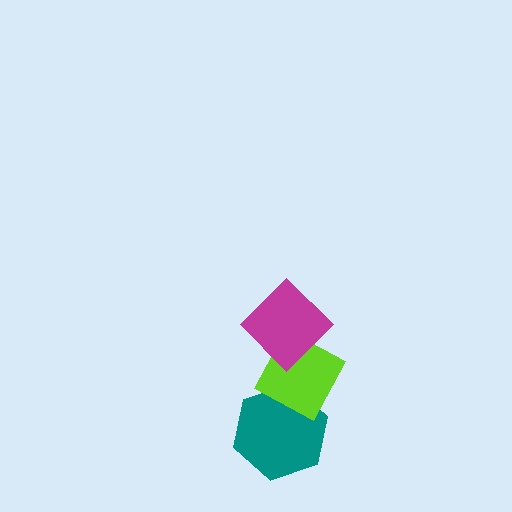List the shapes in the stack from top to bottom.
From top to bottom: the magenta diamond, the lime diamond, the teal hexagon.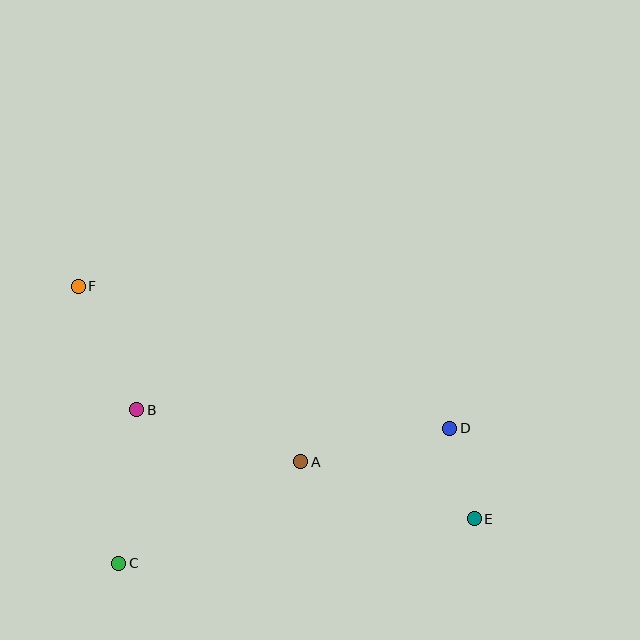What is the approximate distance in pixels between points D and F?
The distance between D and F is approximately 398 pixels.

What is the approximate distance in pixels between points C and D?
The distance between C and D is approximately 358 pixels.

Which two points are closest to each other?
Points D and E are closest to each other.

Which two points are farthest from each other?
Points E and F are farthest from each other.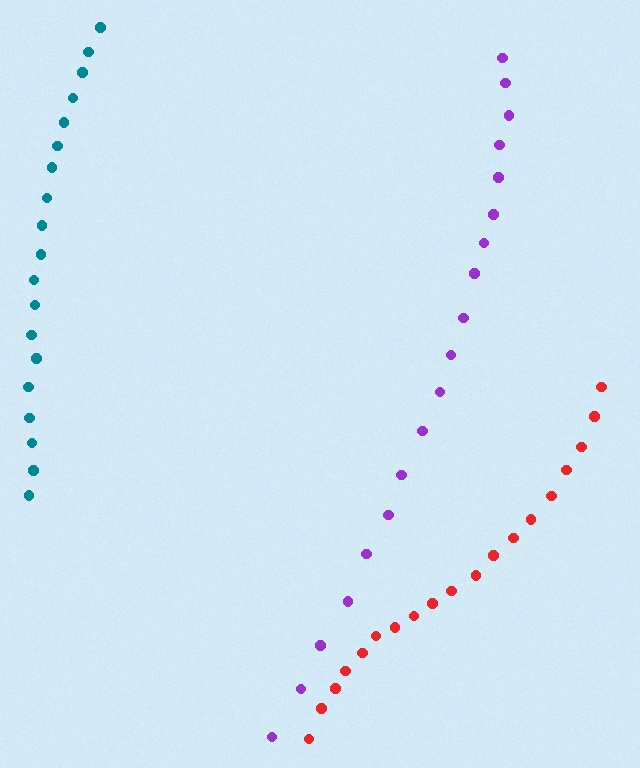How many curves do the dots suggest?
There are 3 distinct paths.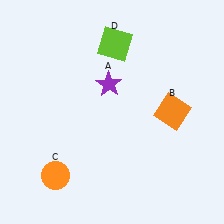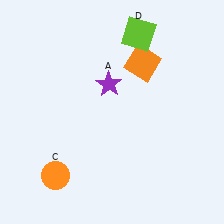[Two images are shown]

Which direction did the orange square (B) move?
The orange square (B) moved up.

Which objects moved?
The objects that moved are: the orange square (B), the lime square (D).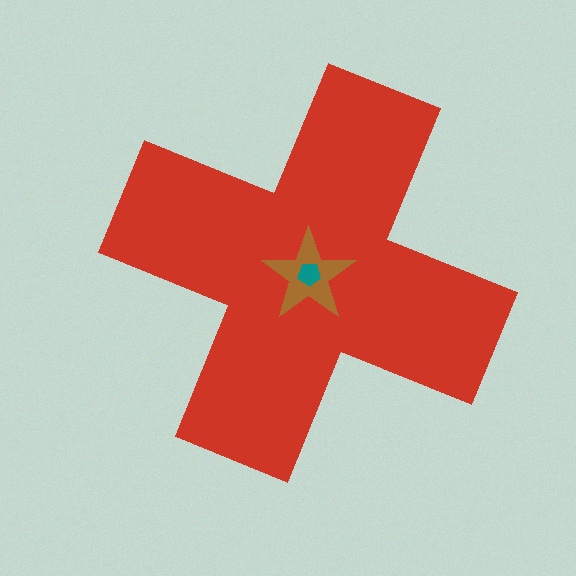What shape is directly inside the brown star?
The teal pentagon.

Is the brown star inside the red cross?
Yes.